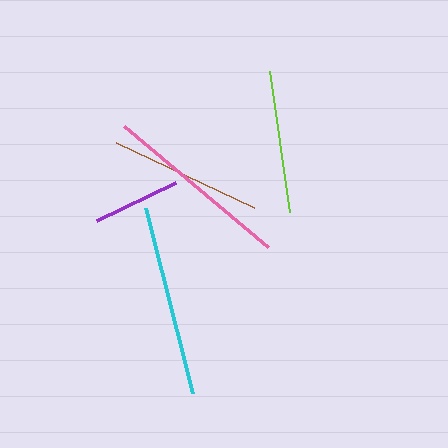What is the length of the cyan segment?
The cyan segment is approximately 192 pixels long.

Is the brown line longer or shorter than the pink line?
The pink line is longer than the brown line.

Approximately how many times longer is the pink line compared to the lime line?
The pink line is approximately 1.3 times the length of the lime line.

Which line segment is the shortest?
The purple line is the shortest at approximately 88 pixels.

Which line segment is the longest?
The cyan line is the longest at approximately 192 pixels.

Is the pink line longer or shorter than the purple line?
The pink line is longer than the purple line.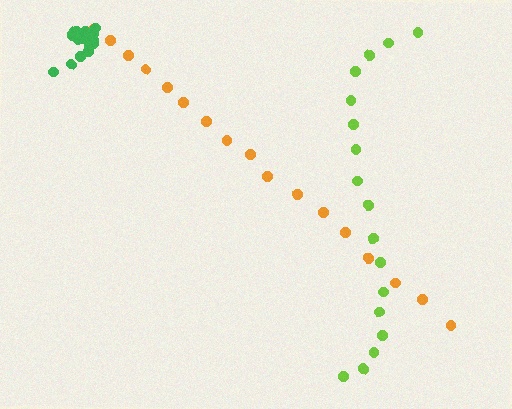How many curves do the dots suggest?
There are 3 distinct paths.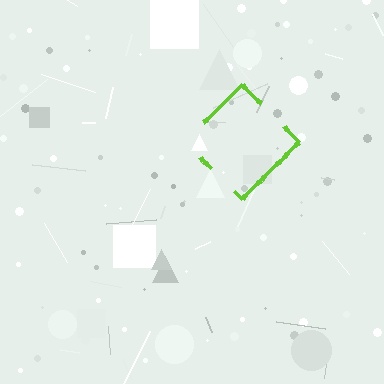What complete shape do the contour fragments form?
The contour fragments form a diamond.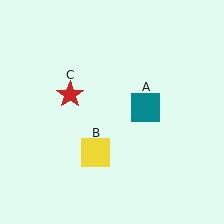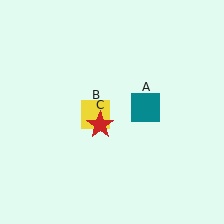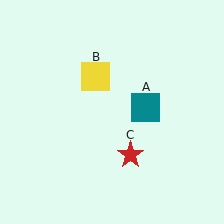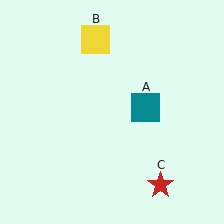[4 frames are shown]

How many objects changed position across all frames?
2 objects changed position: yellow square (object B), red star (object C).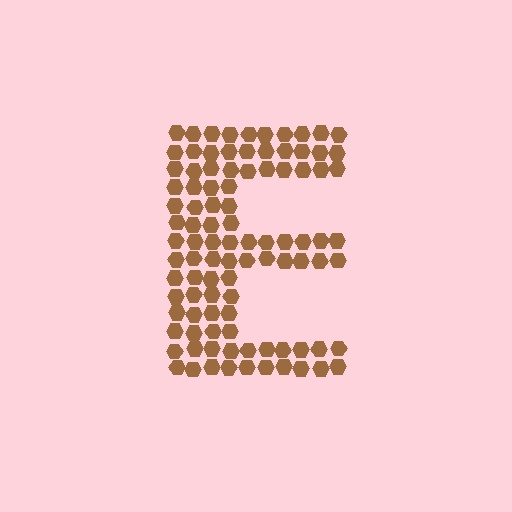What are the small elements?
The small elements are hexagons.